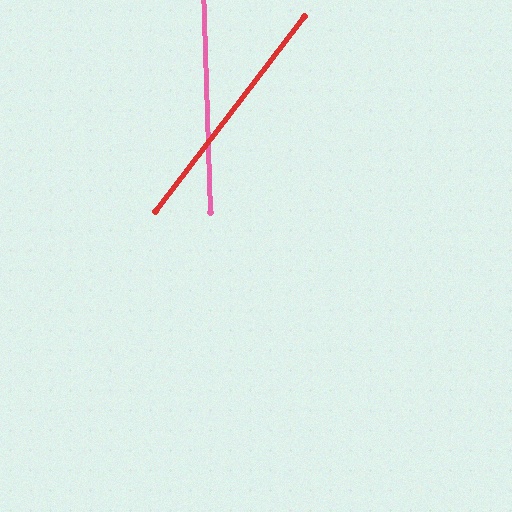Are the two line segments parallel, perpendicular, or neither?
Neither parallel nor perpendicular — they differ by about 39°.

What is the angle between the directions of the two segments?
Approximately 39 degrees.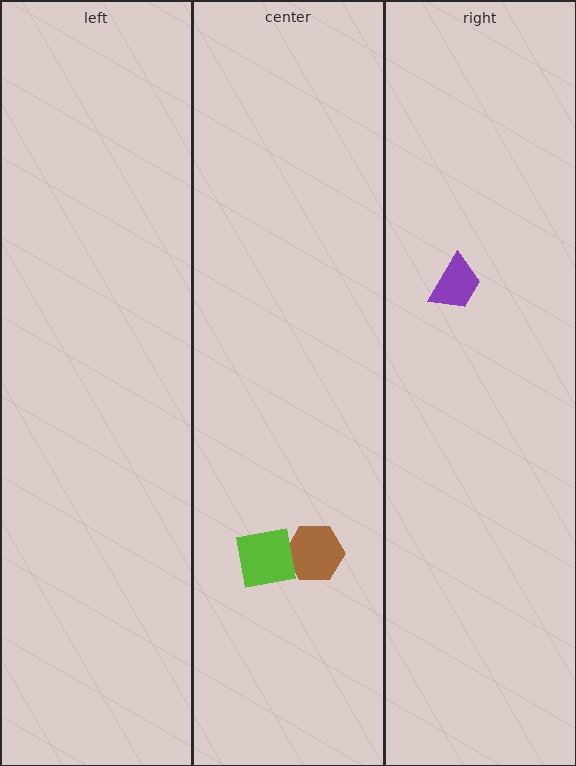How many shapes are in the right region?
1.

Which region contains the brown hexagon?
The center region.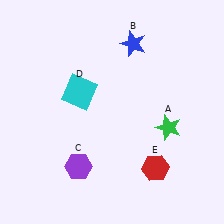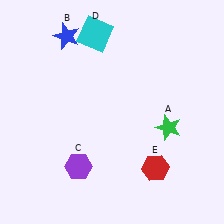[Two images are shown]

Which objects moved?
The objects that moved are: the blue star (B), the cyan square (D).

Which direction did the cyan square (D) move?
The cyan square (D) moved up.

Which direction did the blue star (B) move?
The blue star (B) moved left.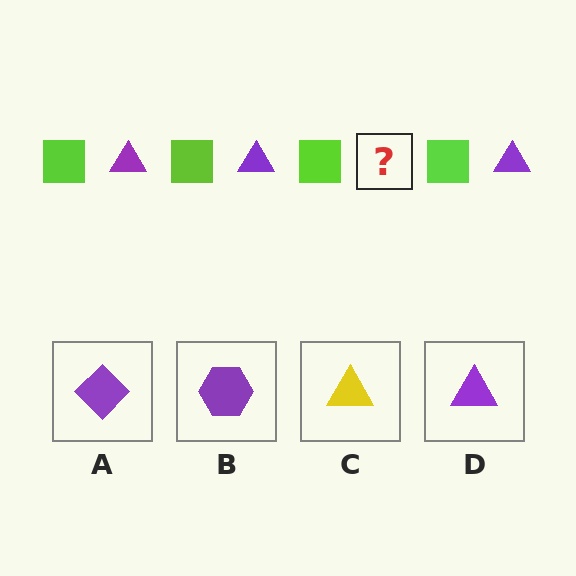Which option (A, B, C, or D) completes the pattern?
D.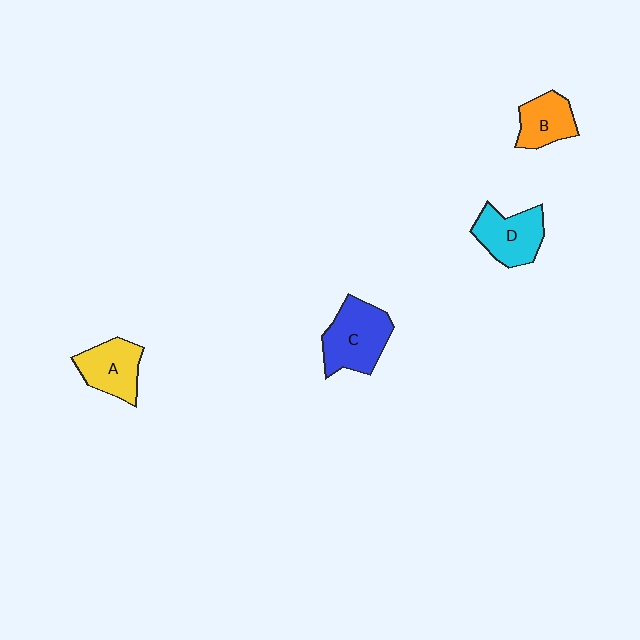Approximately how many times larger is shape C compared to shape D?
Approximately 1.2 times.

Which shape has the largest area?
Shape C (blue).